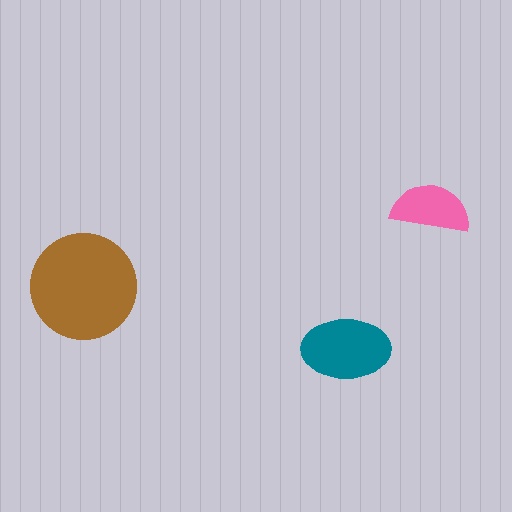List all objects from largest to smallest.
The brown circle, the teal ellipse, the pink semicircle.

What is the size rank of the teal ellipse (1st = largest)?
2nd.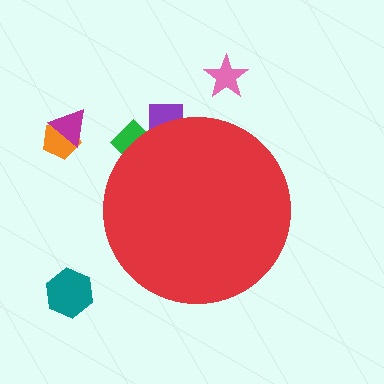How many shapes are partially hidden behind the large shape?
2 shapes are partially hidden.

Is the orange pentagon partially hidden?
No, the orange pentagon is fully visible.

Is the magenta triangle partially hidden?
No, the magenta triangle is fully visible.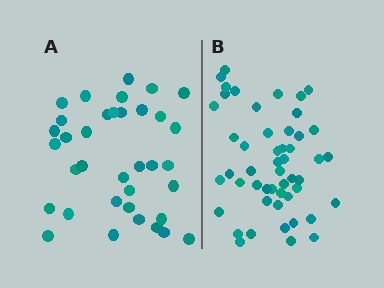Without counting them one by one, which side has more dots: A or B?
Region B (the right region) has more dots.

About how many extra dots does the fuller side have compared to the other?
Region B has approximately 15 more dots than region A.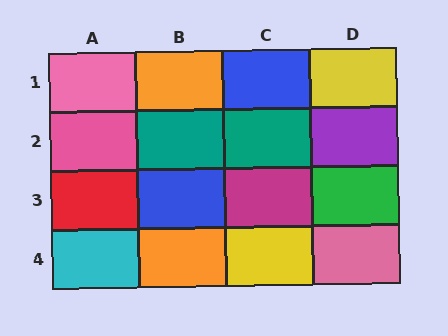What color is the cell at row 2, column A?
Pink.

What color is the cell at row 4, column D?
Pink.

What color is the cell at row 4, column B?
Orange.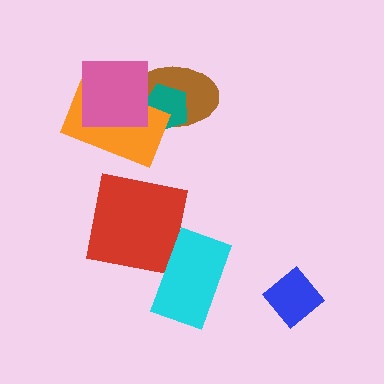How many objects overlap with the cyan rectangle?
1 object overlaps with the cyan rectangle.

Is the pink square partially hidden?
No, no other shape covers it.